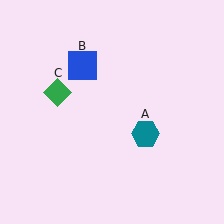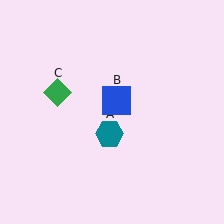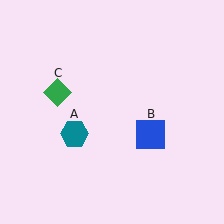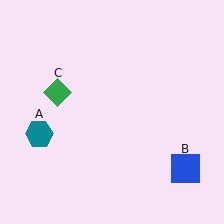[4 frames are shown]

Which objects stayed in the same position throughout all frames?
Green diamond (object C) remained stationary.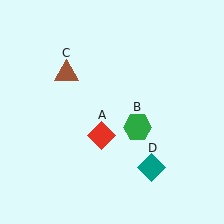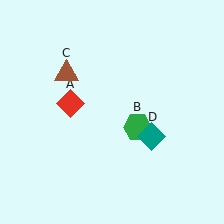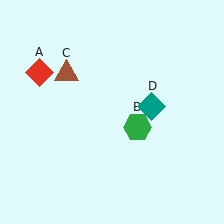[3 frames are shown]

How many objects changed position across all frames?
2 objects changed position: red diamond (object A), teal diamond (object D).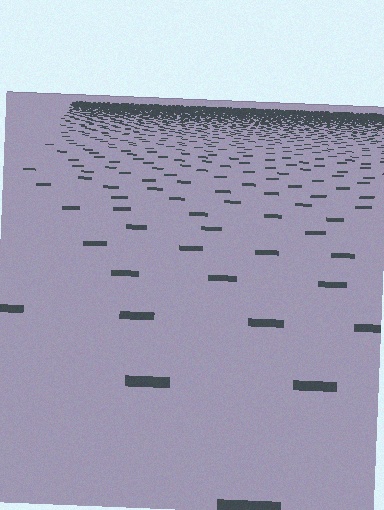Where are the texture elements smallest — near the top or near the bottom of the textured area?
Near the top.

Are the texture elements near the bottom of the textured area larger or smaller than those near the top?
Larger. Near the bottom, elements are closer to the viewer and appear at a bigger on-screen size.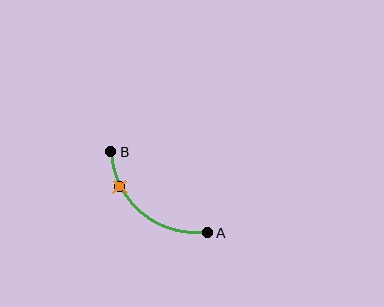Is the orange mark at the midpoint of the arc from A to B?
No. The orange mark lies on the arc but is closer to endpoint B. The arc midpoint would be at the point on the curve equidistant along the arc from both A and B.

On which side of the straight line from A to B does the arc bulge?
The arc bulges below and to the left of the straight line connecting A and B.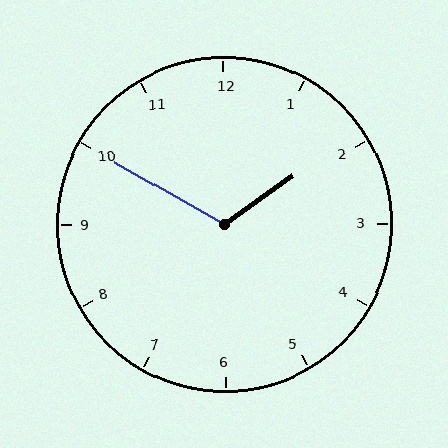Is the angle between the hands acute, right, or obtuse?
It is obtuse.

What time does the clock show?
1:50.